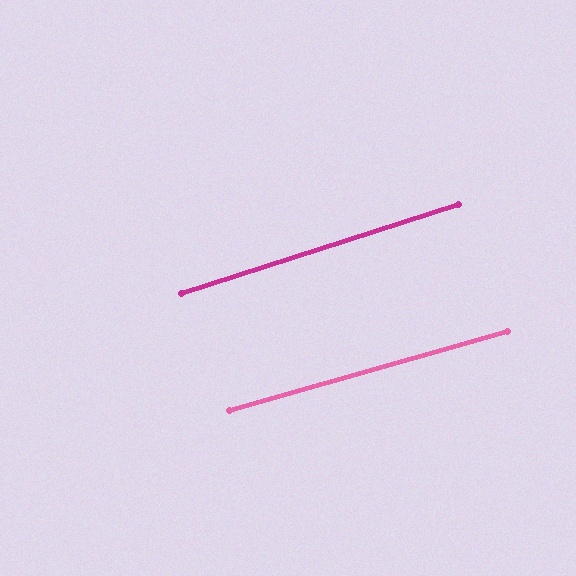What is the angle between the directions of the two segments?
Approximately 2 degrees.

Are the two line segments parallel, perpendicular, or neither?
Parallel — their directions differ by only 1.8°.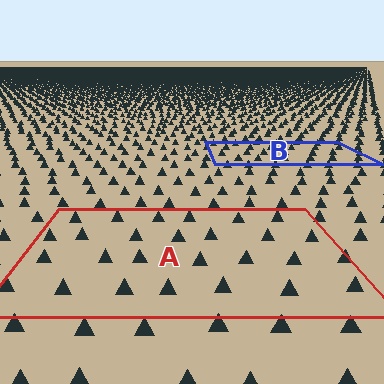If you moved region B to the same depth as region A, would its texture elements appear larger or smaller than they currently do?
They would appear larger. At a closer depth, the same texture elements are projected at a bigger on-screen size.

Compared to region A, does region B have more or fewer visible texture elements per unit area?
Region B has more texture elements per unit area — they are packed more densely because it is farther away.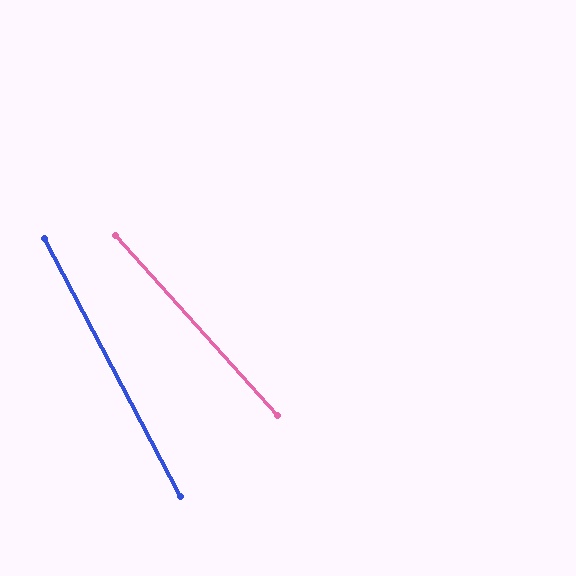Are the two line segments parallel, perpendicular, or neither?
Neither parallel nor perpendicular — they differ by about 14°.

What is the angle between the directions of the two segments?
Approximately 14 degrees.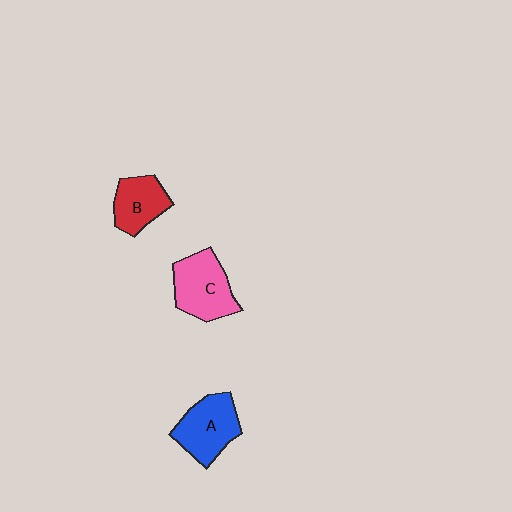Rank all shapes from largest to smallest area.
From largest to smallest: C (pink), A (blue), B (red).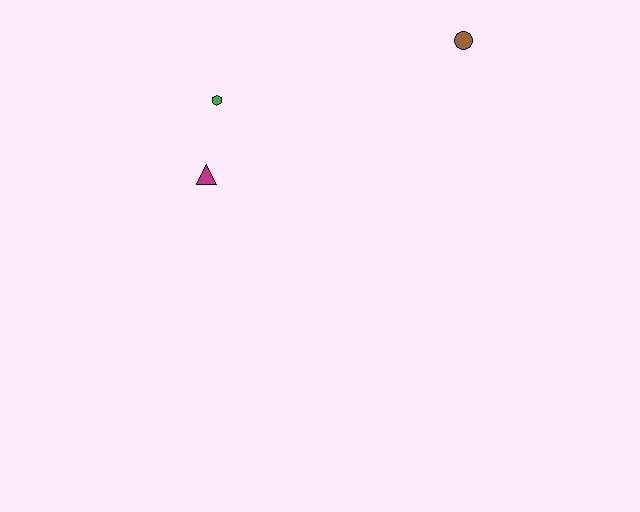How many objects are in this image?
There are 3 objects.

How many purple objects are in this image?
There are no purple objects.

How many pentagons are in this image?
There are no pentagons.